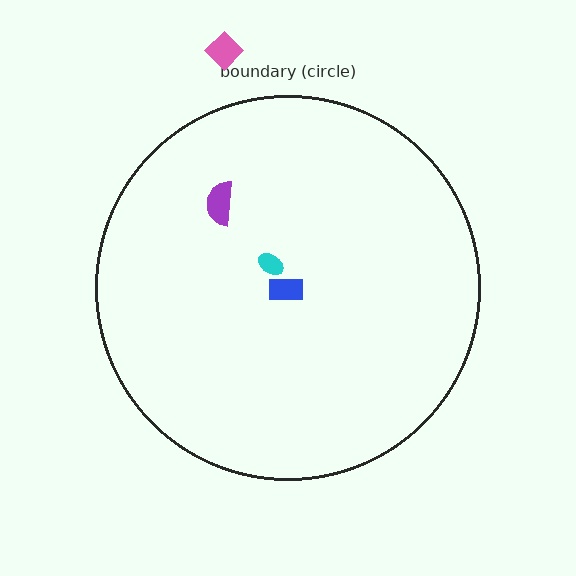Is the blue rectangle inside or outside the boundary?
Inside.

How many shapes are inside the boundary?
3 inside, 1 outside.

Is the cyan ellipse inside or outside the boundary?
Inside.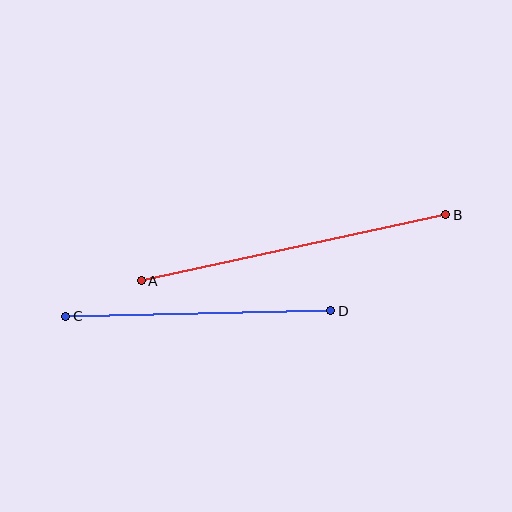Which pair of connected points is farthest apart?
Points A and B are farthest apart.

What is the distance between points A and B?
The distance is approximately 311 pixels.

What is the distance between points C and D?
The distance is approximately 265 pixels.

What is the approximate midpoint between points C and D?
The midpoint is at approximately (198, 314) pixels.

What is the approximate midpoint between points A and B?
The midpoint is at approximately (293, 248) pixels.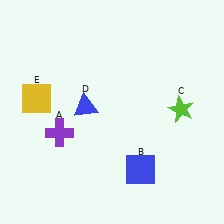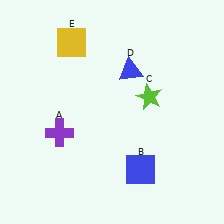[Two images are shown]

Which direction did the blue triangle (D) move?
The blue triangle (D) moved right.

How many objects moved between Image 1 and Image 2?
3 objects moved between the two images.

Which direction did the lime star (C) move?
The lime star (C) moved left.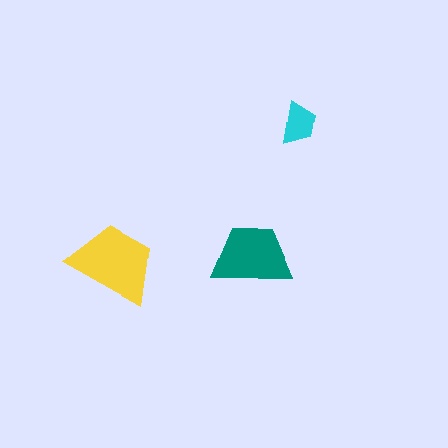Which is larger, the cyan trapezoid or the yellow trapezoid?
The yellow one.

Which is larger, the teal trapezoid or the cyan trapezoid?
The teal one.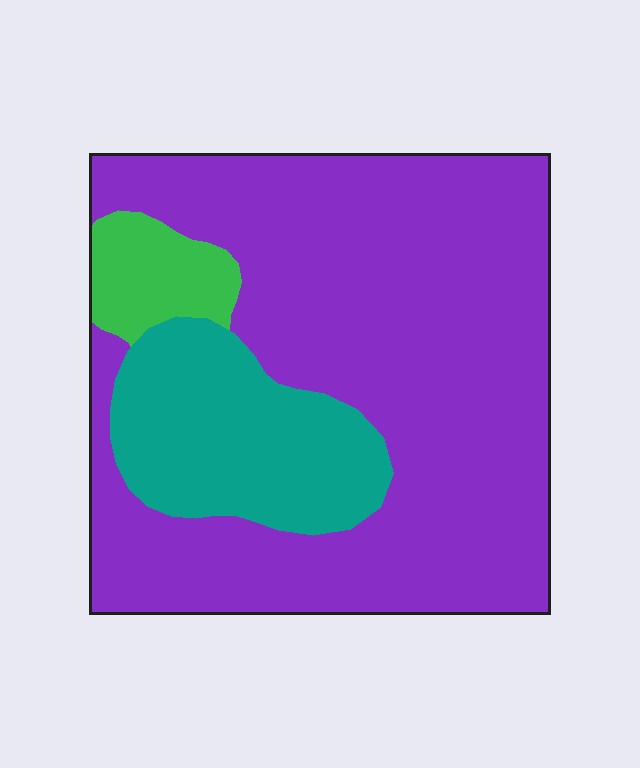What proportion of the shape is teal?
Teal takes up less than a quarter of the shape.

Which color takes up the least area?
Green, at roughly 5%.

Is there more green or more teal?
Teal.